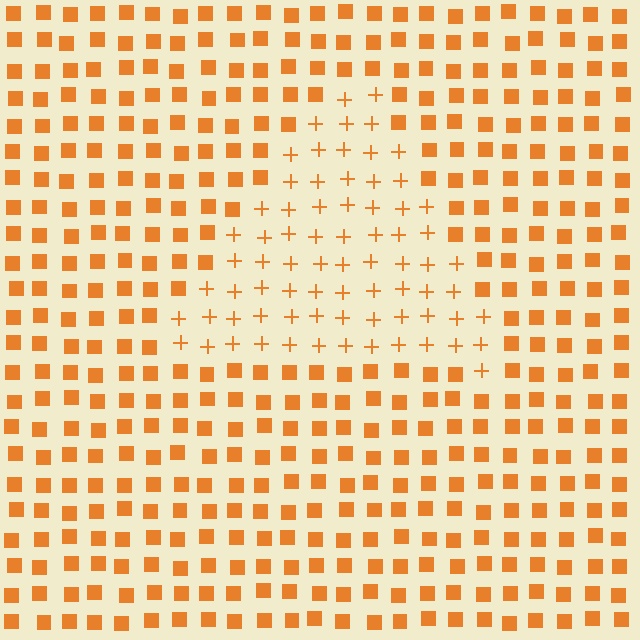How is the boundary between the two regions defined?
The boundary is defined by a change in element shape: plus signs inside vs. squares outside. All elements share the same color and spacing.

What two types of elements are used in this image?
The image uses plus signs inside the triangle region and squares outside it.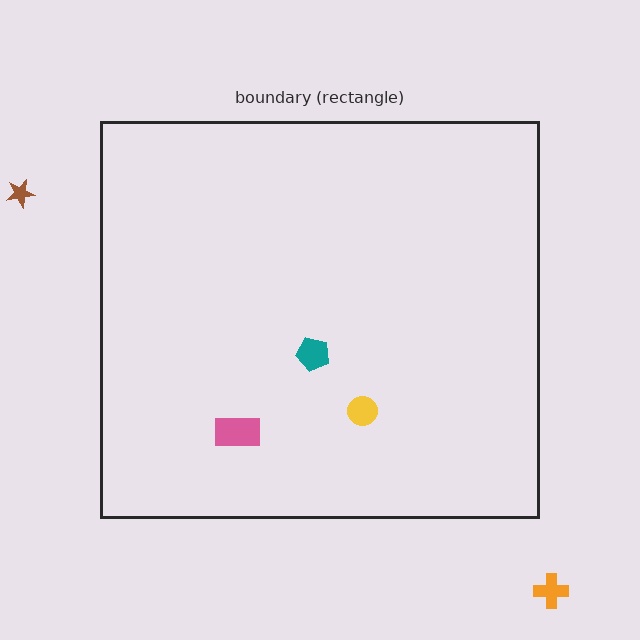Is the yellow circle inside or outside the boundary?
Inside.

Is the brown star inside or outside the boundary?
Outside.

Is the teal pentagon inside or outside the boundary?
Inside.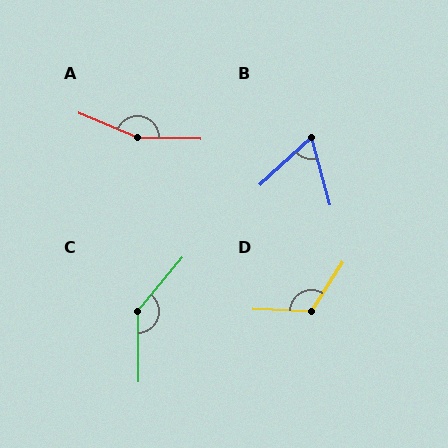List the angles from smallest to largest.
B (63°), D (120°), C (139°), A (158°).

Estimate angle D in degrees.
Approximately 120 degrees.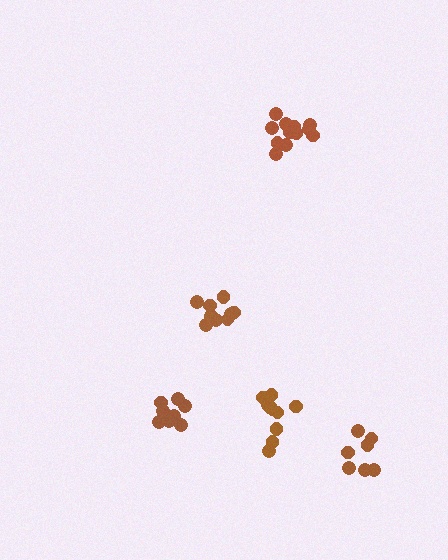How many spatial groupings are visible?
There are 5 spatial groupings.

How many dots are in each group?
Group 1: 9 dots, Group 2: 12 dots, Group 3: 7 dots, Group 4: 8 dots, Group 5: 10 dots (46 total).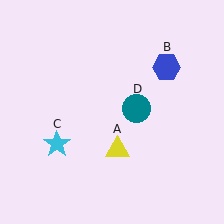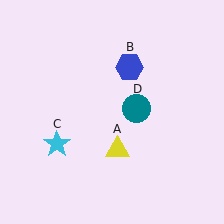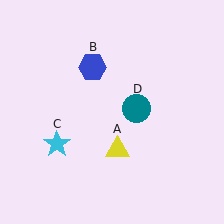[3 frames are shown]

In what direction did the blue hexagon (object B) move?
The blue hexagon (object B) moved left.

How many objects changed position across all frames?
1 object changed position: blue hexagon (object B).